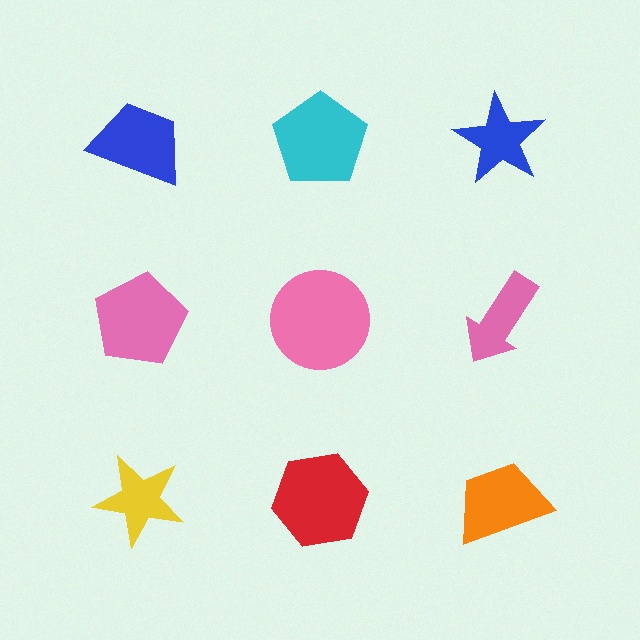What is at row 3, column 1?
A yellow star.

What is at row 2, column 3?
A pink arrow.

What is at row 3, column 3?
An orange trapezoid.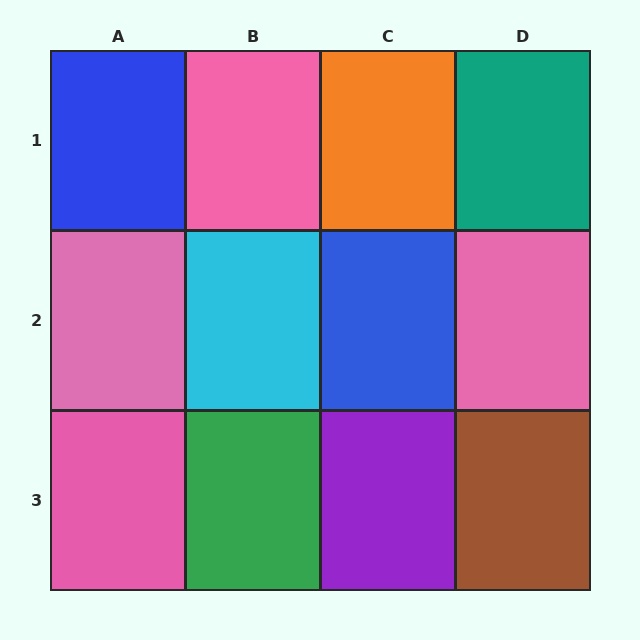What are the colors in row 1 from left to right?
Blue, pink, orange, teal.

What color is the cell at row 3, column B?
Green.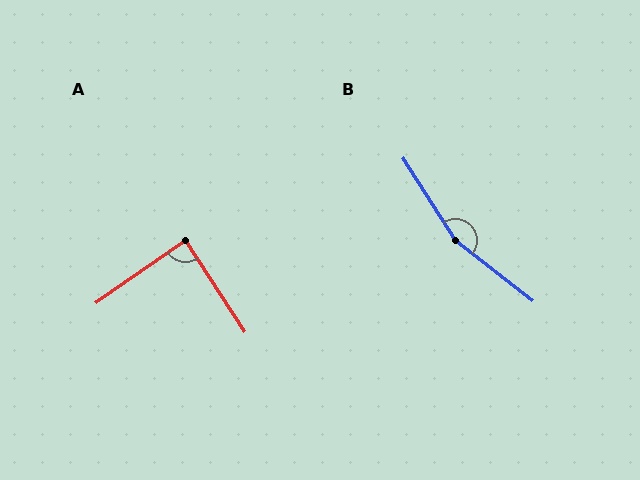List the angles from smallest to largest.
A (88°), B (160°).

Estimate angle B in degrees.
Approximately 160 degrees.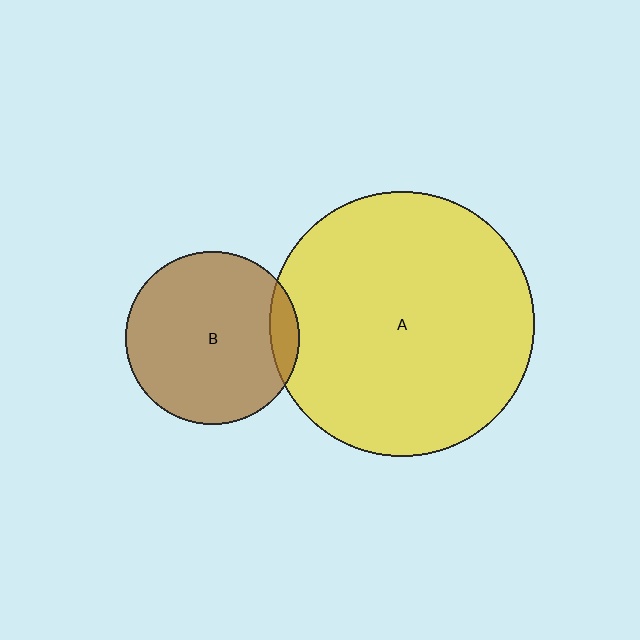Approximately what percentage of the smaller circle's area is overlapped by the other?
Approximately 10%.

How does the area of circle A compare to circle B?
Approximately 2.3 times.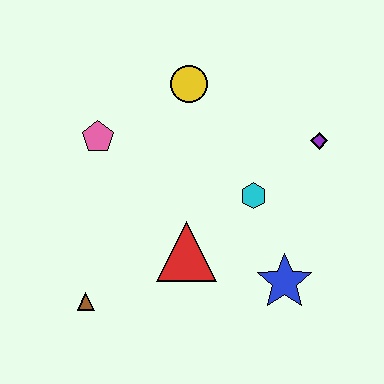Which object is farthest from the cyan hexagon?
The brown triangle is farthest from the cyan hexagon.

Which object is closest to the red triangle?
The cyan hexagon is closest to the red triangle.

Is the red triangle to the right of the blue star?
No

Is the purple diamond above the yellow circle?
No